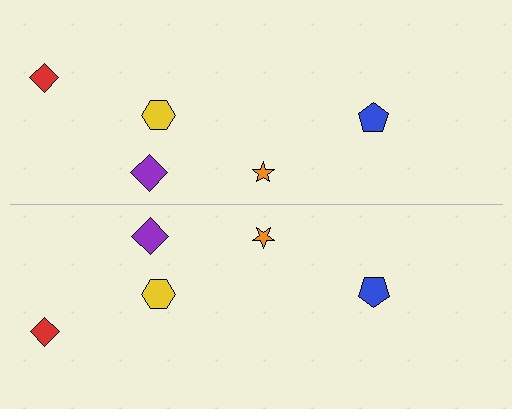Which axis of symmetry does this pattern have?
The pattern has a horizontal axis of symmetry running through the center of the image.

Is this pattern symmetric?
Yes, this pattern has bilateral (reflection) symmetry.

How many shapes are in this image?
There are 10 shapes in this image.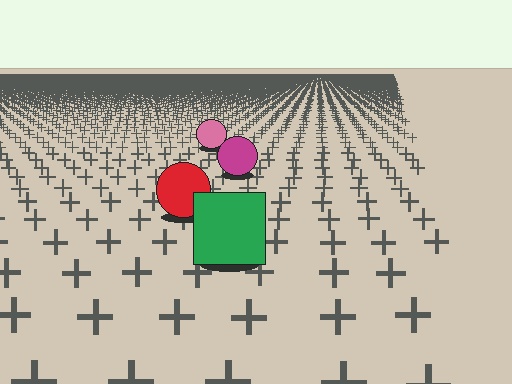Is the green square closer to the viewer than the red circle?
Yes. The green square is closer — you can tell from the texture gradient: the ground texture is coarser near it.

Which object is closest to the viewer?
The green square is closest. The texture marks near it are larger and more spread out.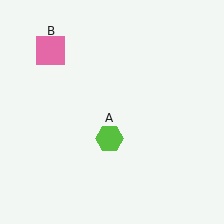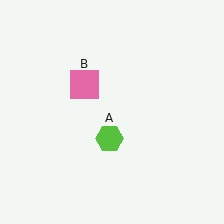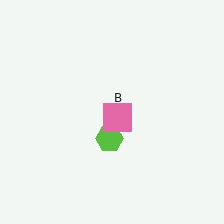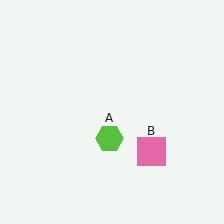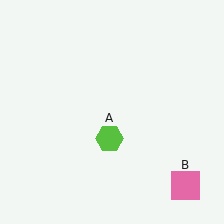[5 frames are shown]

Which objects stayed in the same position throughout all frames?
Lime hexagon (object A) remained stationary.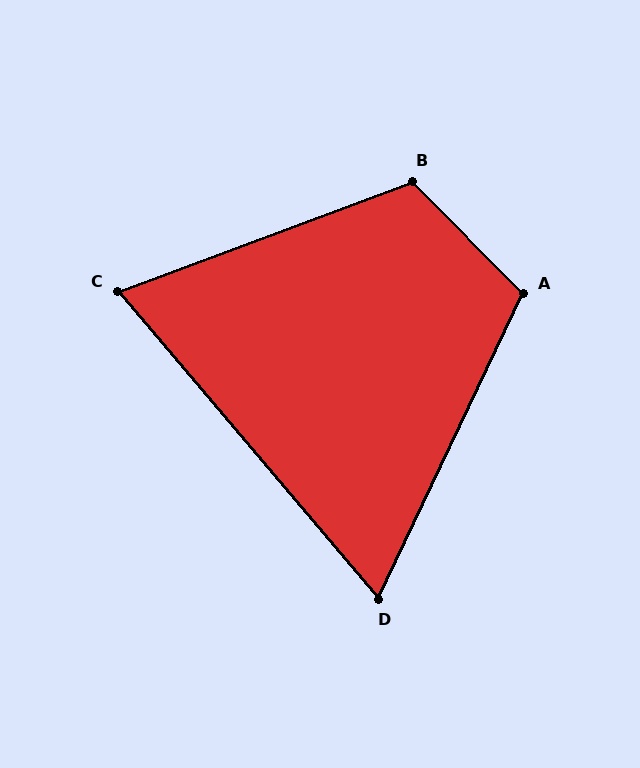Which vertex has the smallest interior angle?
D, at approximately 66 degrees.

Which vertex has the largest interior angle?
B, at approximately 114 degrees.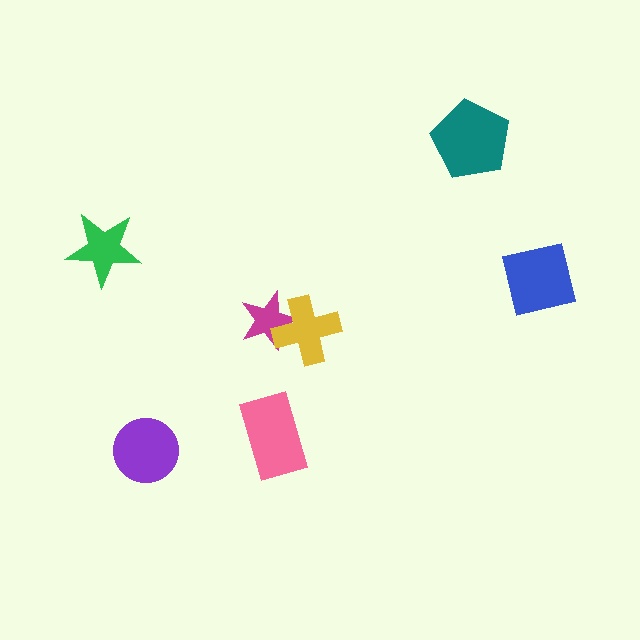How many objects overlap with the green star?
0 objects overlap with the green star.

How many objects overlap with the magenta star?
1 object overlaps with the magenta star.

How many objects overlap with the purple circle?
0 objects overlap with the purple circle.